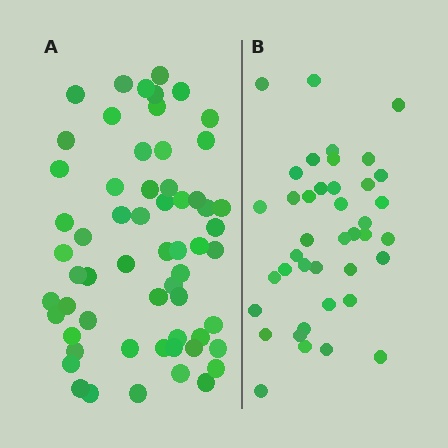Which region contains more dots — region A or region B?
Region A (the left region) has more dots.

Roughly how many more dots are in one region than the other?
Region A has approximately 20 more dots than region B.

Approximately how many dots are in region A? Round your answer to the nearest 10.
About 60 dots.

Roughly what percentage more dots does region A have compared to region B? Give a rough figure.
About 50% more.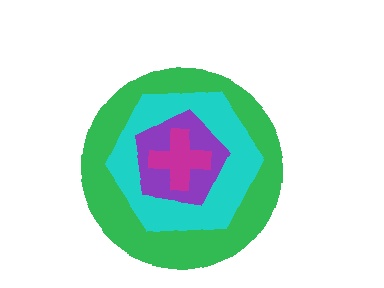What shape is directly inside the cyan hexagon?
The purple pentagon.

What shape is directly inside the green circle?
The cyan hexagon.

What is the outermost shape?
The green circle.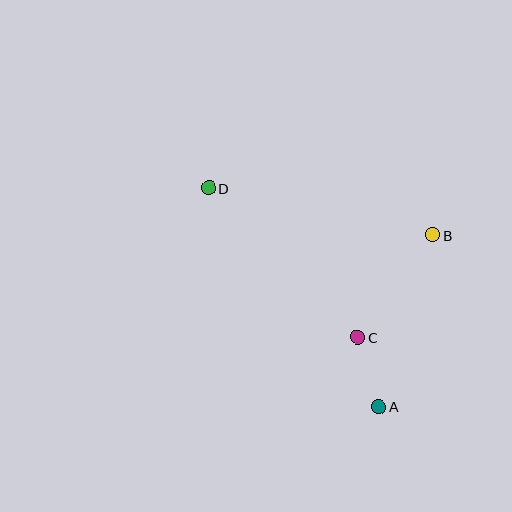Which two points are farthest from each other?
Points A and D are farthest from each other.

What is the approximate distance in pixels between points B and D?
The distance between B and D is approximately 229 pixels.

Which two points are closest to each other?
Points A and C are closest to each other.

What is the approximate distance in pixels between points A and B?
The distance between A and B is approximately 180 pixels.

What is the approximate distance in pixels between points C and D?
The distance between C and D is approximately 211 pixels.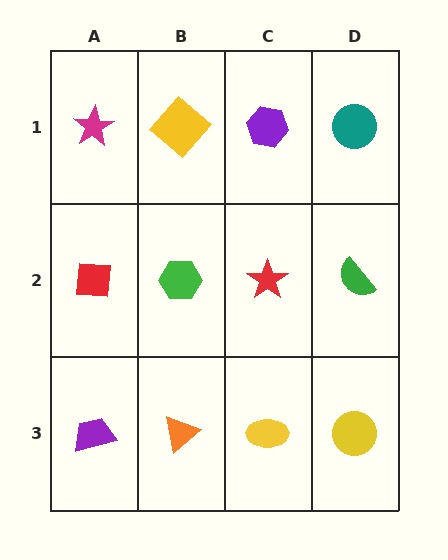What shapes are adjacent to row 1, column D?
A green semicircle (row 2, column D), a purple hexagon (row 1, column C).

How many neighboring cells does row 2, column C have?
4.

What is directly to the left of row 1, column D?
A purple hexagon.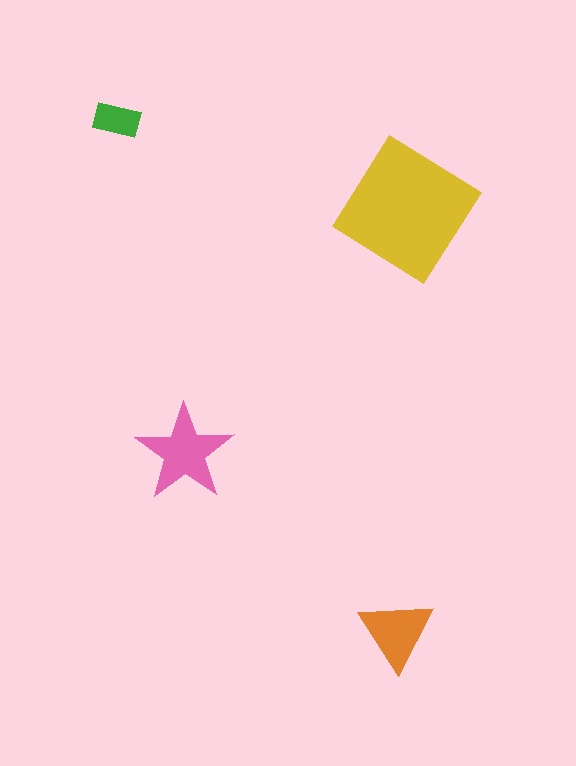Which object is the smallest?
The green rectangle.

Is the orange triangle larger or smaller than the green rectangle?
Larger.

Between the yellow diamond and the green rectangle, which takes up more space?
The yellow diamond.